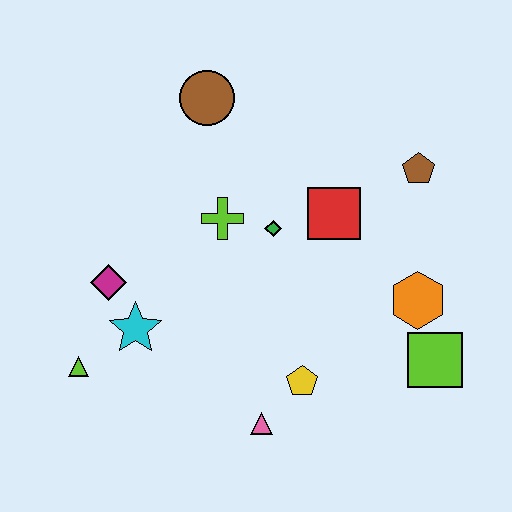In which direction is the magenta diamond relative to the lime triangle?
The magenta diamond is above the lime triangle.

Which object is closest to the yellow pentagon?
The pink triangle is closest to the yellow pentagon.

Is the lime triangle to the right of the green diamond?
No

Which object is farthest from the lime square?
The lime triangle is farthest from the lime square.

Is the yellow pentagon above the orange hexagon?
No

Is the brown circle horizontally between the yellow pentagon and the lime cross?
No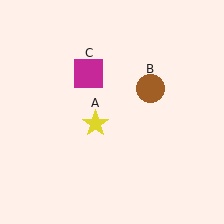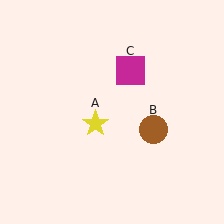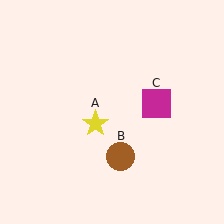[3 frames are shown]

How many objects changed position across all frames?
2 objects changed position: brown circle (object B), magenta square (object C).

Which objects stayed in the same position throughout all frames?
Yellow star (object A) remained stationary.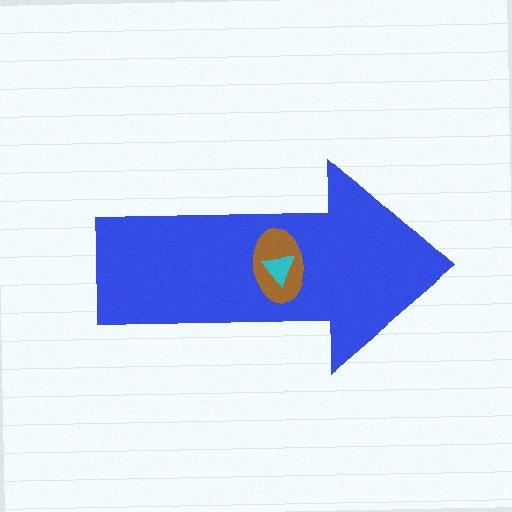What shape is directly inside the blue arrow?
The brown ellipse.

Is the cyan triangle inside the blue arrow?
Yes.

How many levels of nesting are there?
3.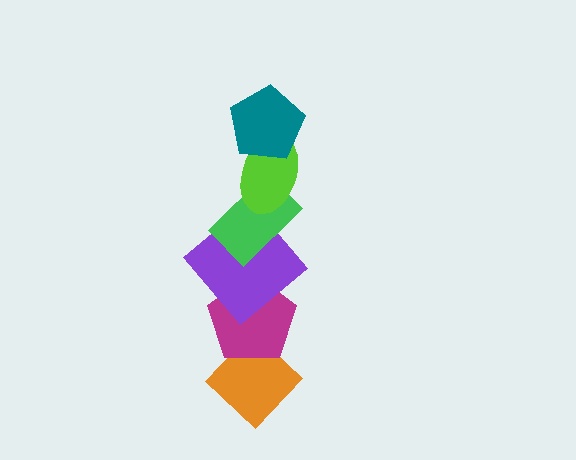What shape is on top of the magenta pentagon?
The purple diamond is on top of the magenta pentagon.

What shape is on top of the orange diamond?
The magenta pentagon is on top of the orange diamond.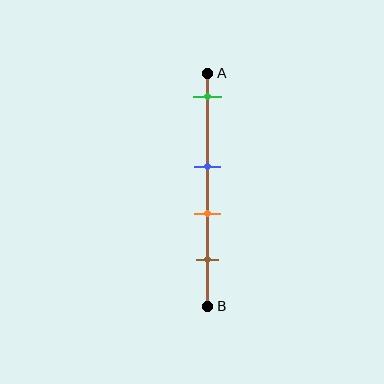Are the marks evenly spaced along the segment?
No, the marks are not evenly spaced.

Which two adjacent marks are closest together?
The blue and orange marks are the closest adjacent pair.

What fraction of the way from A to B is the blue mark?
The blue mark is approximately 40% (0.4) of the way from A to B.